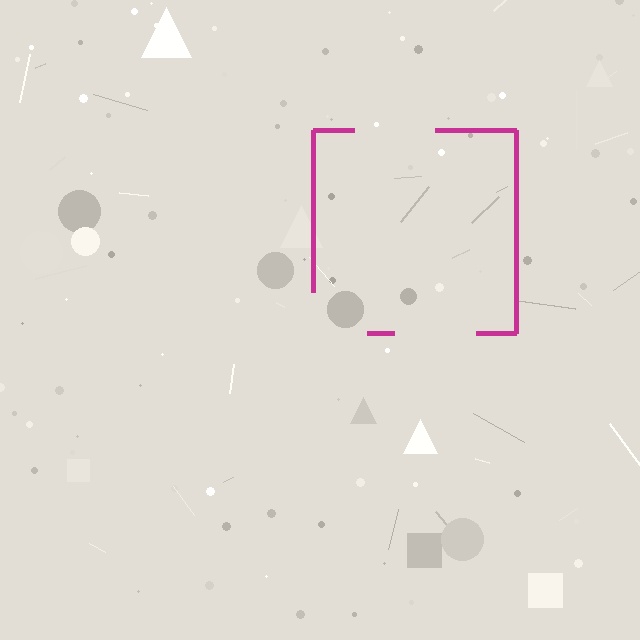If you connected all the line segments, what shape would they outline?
They would outline a square.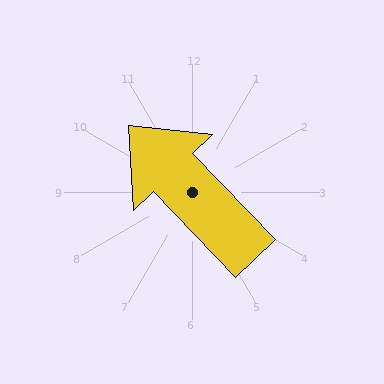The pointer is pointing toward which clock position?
Roughly 11 o'clock.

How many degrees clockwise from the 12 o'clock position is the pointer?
Approximately 316 degrees.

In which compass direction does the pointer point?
Northwest.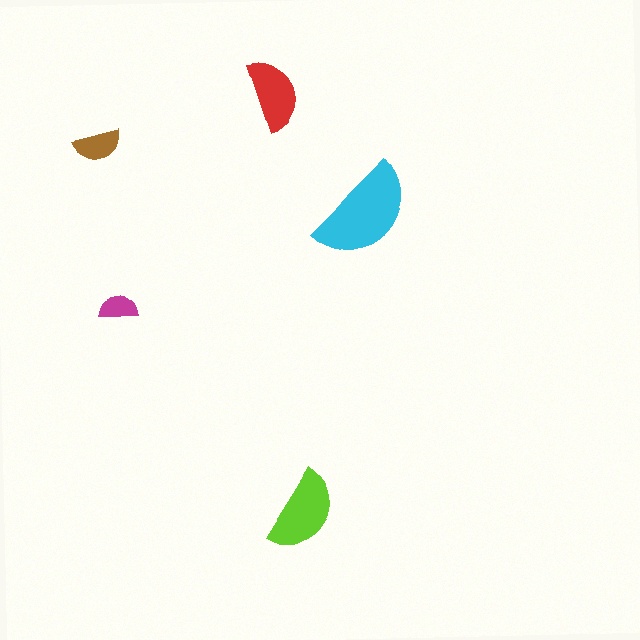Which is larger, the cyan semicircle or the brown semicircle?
The cyan one.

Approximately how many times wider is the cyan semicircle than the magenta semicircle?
About 2.5 times wider.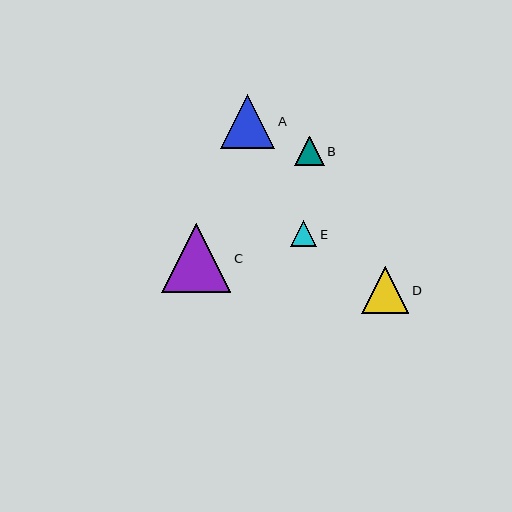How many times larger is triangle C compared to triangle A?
Triangle C is approximately 1.3 times the size of triangle A.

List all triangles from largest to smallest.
From largest to smallest: C, A, D, B, E.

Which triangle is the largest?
Triangle C is the largest with a size of approximately 69 pixels.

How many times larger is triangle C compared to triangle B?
Triangle C is approximately 2.3 times the size of triangle B.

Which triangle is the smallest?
Triangle E is the smallest with a size of approximately 27 pixels.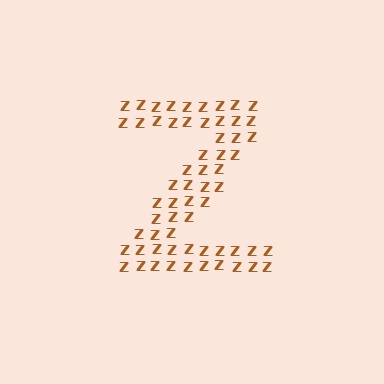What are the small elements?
The small elements are letter Z's.